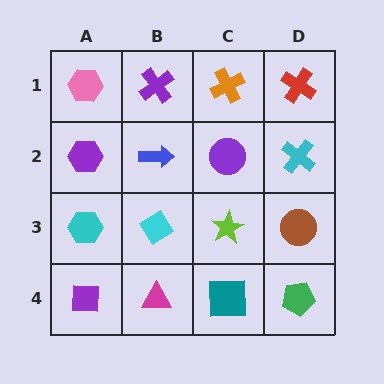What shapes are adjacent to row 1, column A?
A purple hexagon (row 2, column A), a purple cross (row 1, column B).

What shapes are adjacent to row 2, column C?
An orange cross (row 1, column C), a lime star (row 3, column C), a blue arrow (row 2, column B), a cyan cross (row 2, column D).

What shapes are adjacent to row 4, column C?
A lime star (row 3, column C), a magenta triangle (row 4, column B), a green pentagon (row 4, column D).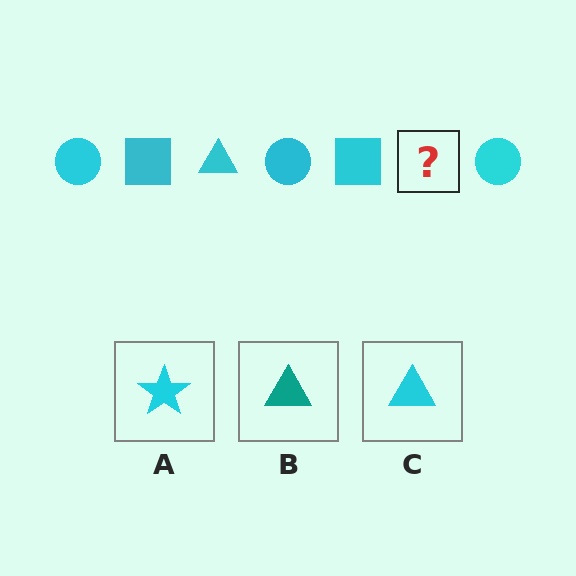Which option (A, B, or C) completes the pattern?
C.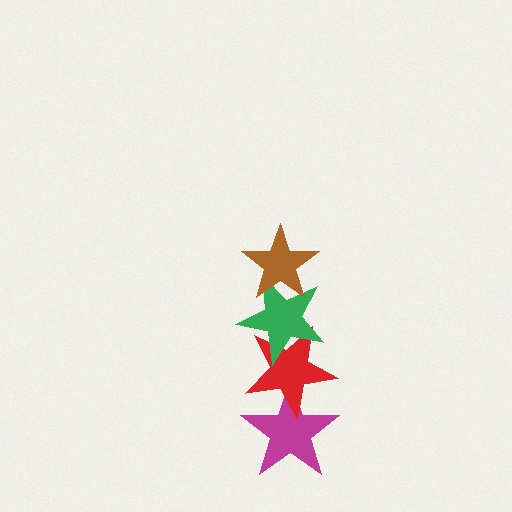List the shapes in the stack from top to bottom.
From top to bottom: the brown star, the green star, the red star, the magenta star.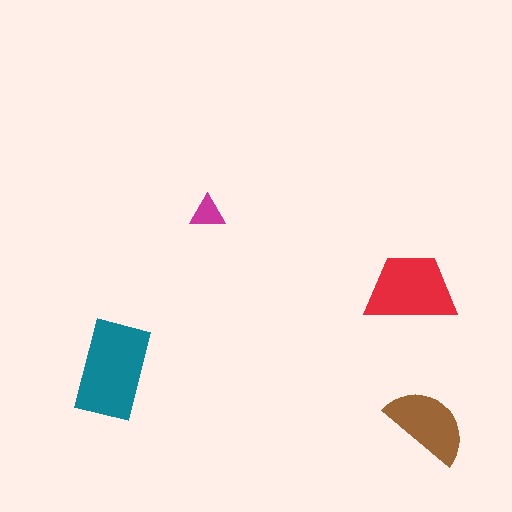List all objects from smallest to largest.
The magenta triangle, the brown semicircle, the red trapezoid, the teal rectangle.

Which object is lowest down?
The brown semicircle is bottommost.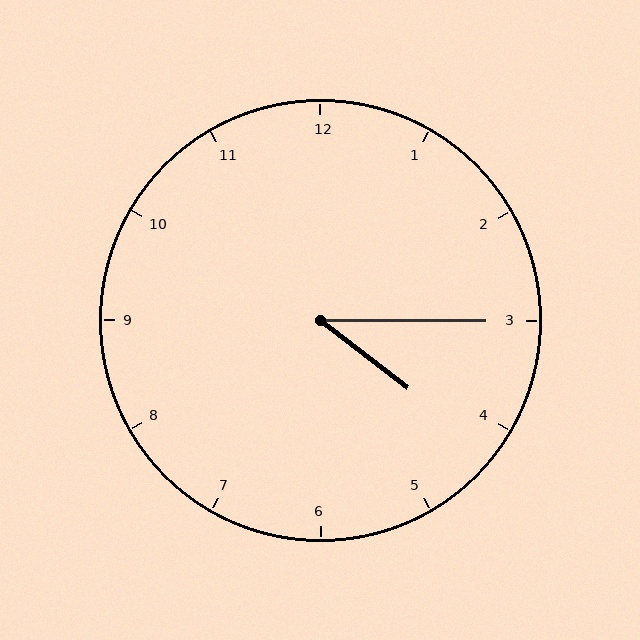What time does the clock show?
4:15.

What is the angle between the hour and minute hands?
Approximately 38 degrees.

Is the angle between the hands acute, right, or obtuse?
It is acute.